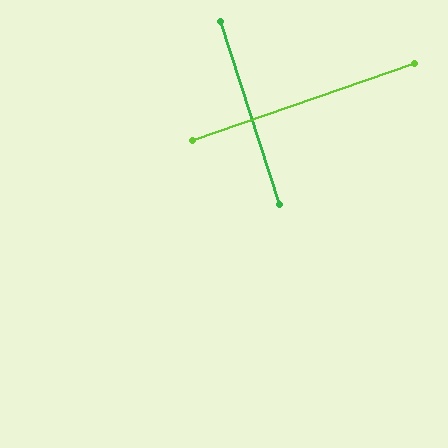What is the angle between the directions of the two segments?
Approximately 89 degrees.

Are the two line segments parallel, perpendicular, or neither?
Perpendicular — they meet at approximately 89°.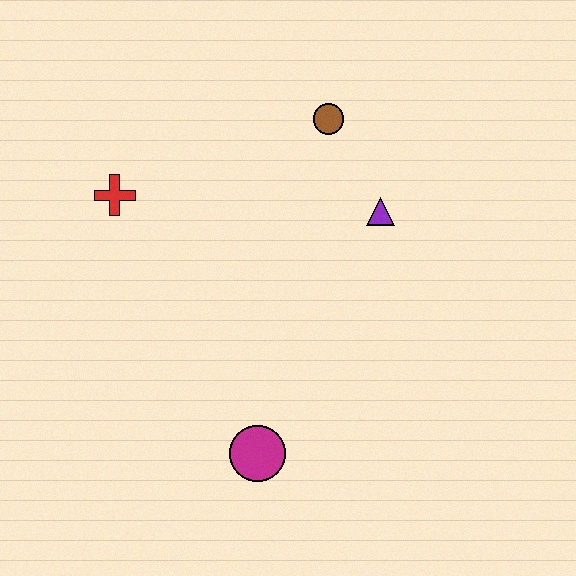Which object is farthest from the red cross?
The magenta circle is farthest from the red cross.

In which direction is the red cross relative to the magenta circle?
The red cross is above the magenta circle.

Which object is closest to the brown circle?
The purple triangle is closest to the brown circle.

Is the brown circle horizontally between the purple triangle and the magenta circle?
Yes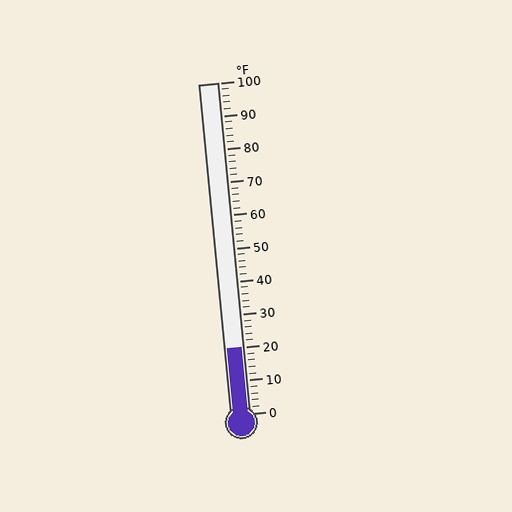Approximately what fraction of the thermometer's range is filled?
The thermometer is filled to approximately 20% of its range.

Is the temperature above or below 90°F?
The temperature is below 90°F.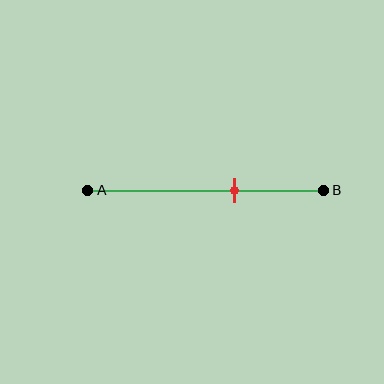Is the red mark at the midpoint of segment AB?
No, the mark is at about 60% from A, not at the 50% midpoint.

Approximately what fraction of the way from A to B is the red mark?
The red mark is approximately 60% of the way from A to B.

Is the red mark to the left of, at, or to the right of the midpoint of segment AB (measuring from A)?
The red mark is to the right of the midpoint of segment AB.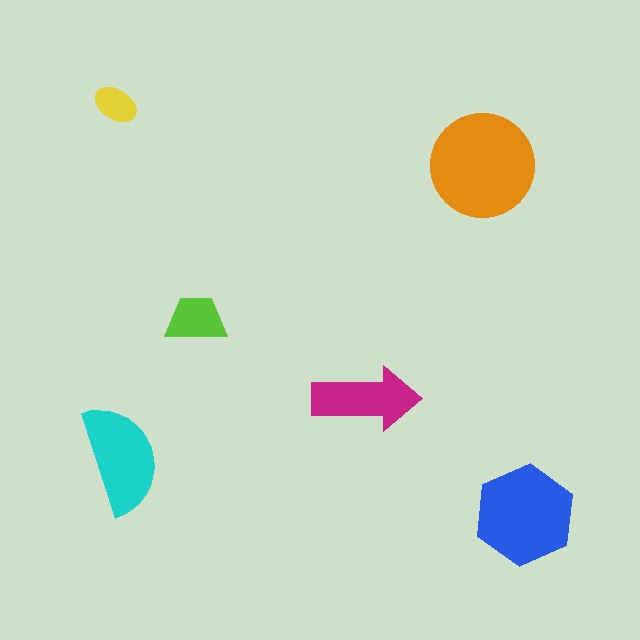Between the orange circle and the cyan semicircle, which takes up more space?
The orange circle.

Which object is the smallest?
The yellow ellipse.